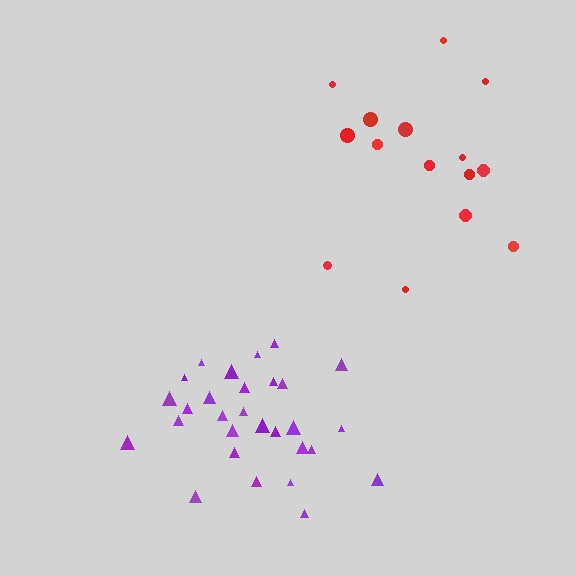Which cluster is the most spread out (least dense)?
Red.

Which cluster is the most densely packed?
Purple.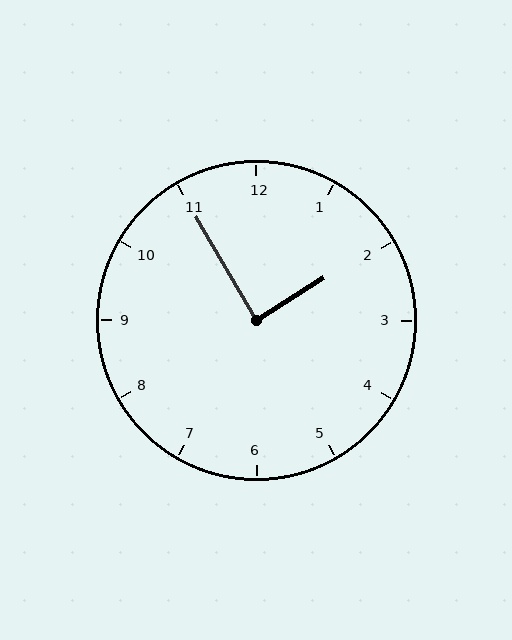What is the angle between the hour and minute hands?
Approximately 88 degrees.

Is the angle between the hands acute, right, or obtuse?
It is right.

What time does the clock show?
1:55.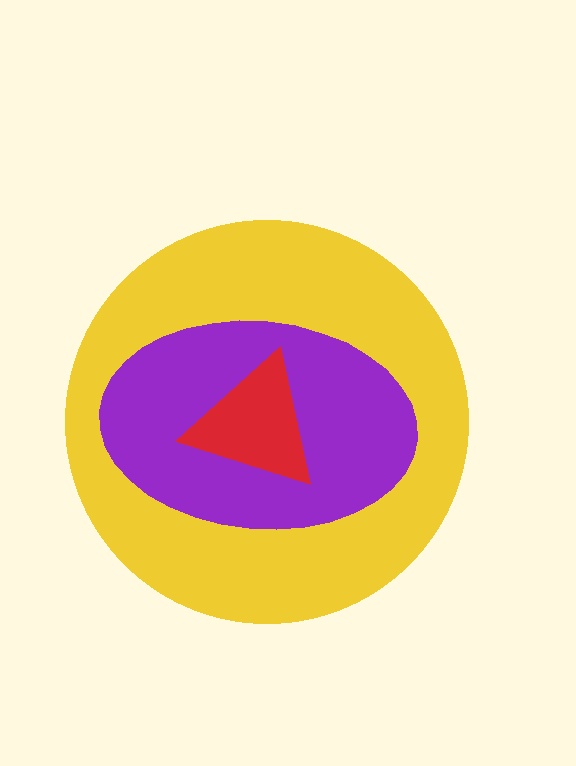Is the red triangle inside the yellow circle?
Yes.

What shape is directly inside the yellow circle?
The purple ellipse.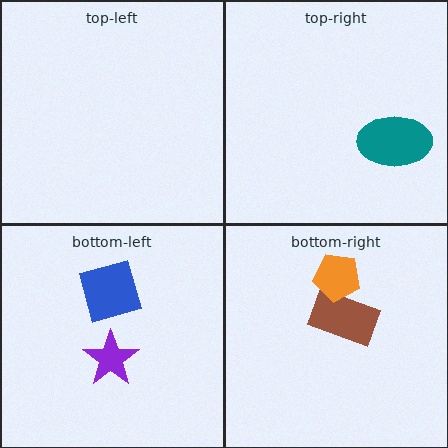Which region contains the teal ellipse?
The top-right region.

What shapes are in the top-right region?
The teal ellipse.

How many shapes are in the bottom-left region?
2.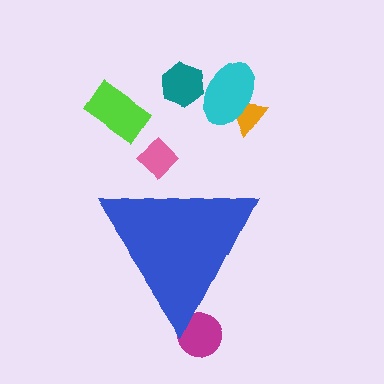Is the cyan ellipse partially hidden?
No, the cyan ellipse is fully visible.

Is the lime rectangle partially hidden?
No, the lime rectangle is fully visible.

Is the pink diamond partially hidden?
Yes, the pink diamond is partially hidden behind the blue triangle.